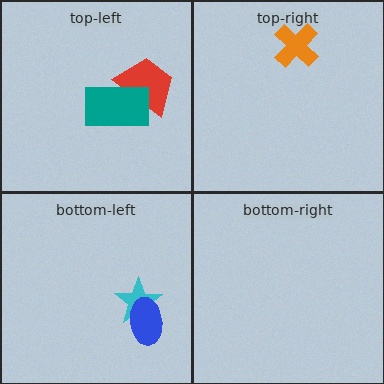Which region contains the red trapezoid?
The top-left region.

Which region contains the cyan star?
The bottom-left region.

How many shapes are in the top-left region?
2.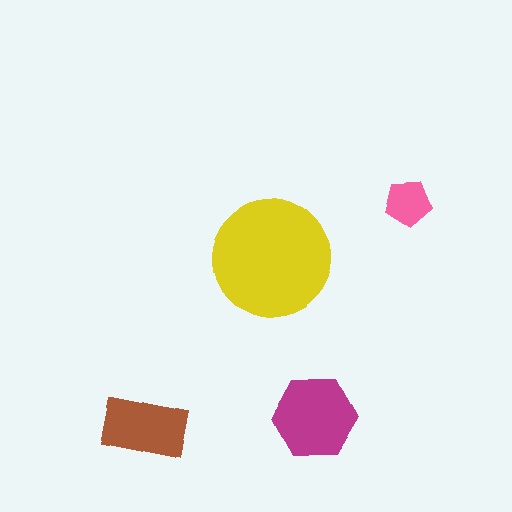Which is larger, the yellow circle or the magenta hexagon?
The yellow circle.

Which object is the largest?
The yellow circle.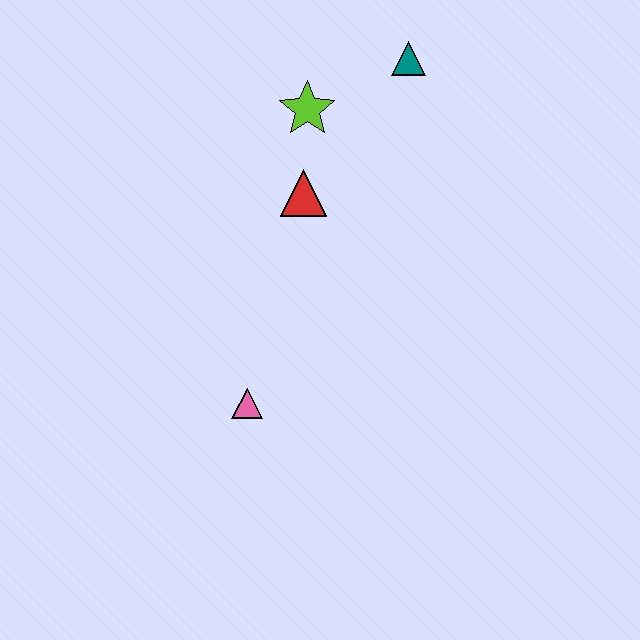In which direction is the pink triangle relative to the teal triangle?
The pink triangle is below the teal triangle.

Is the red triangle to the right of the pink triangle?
Yes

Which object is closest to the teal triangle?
The lime star is closest to the teal triangle.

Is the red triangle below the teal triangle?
Yes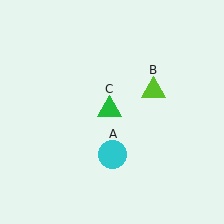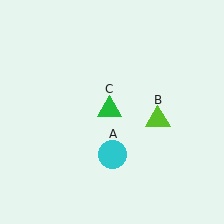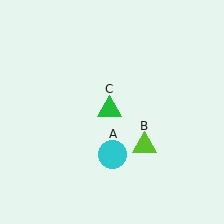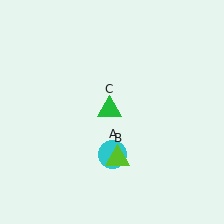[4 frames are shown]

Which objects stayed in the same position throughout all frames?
Cyan circle (object A) and green triangle (object C) remained stationary.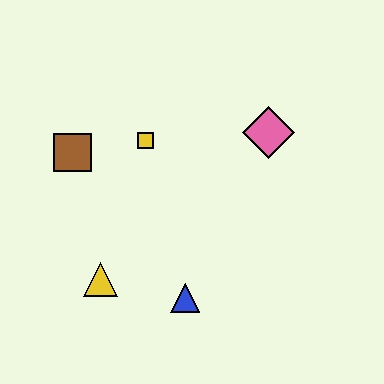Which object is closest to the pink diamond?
The yellow square is closest to the pink diamond.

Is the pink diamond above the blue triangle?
Yes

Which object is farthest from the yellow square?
The blue triangle is farthest from the yellow square.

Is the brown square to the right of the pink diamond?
No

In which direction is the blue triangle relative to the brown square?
The blue triangle is below the brown square.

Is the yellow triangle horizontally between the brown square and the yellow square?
Yes